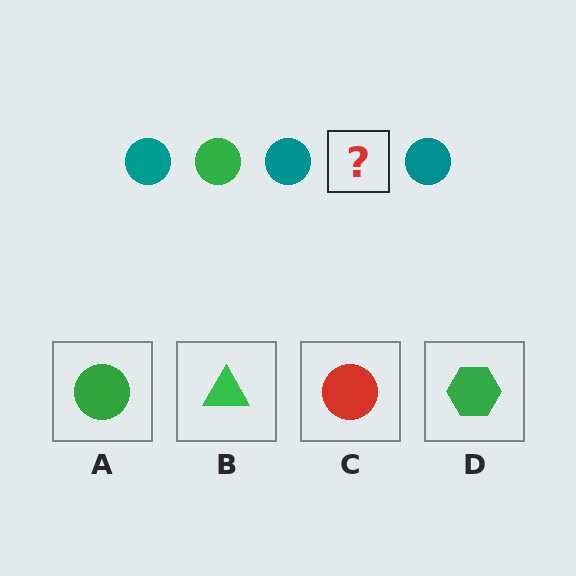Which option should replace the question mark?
Option A.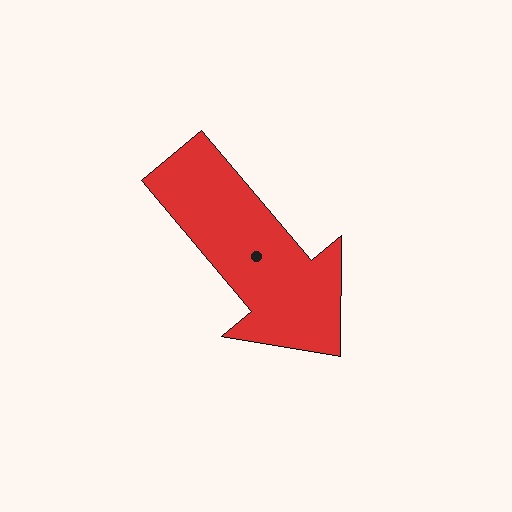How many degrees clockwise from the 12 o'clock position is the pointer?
Approximately 140 degrees.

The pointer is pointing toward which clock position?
Roughly 5 o'clock.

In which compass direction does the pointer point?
Southeast.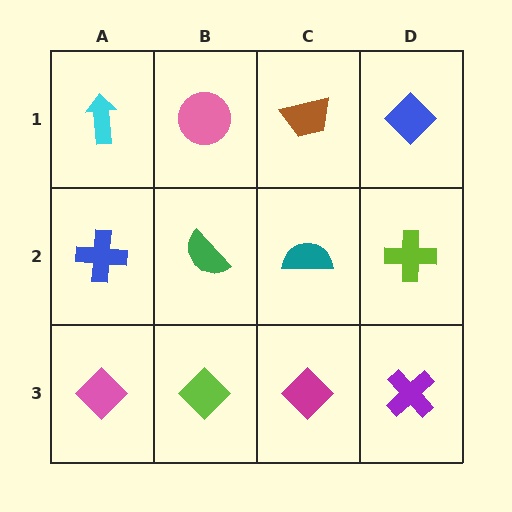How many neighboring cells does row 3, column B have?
3.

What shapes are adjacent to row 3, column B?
A green semicircle (row 2, column B), a pink diamond (row 3, column A), a magenta diamond (row 3, column C).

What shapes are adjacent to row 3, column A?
A blue cross (row 2, column A), a lime diamond (row 3, column B).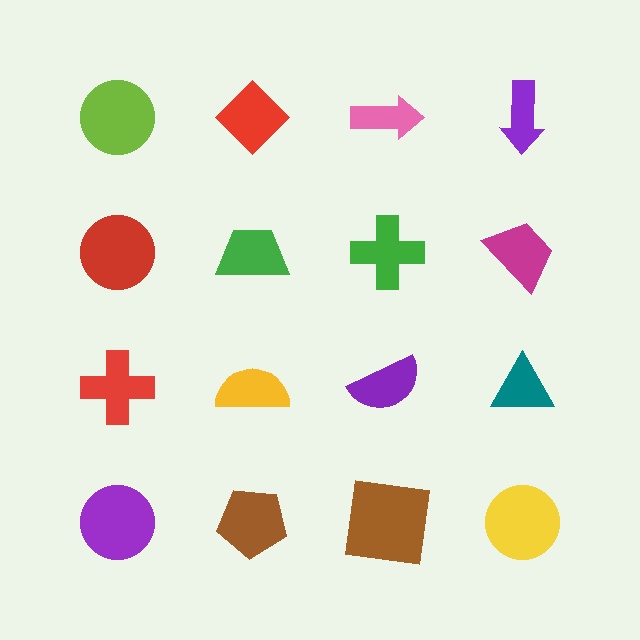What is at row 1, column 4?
A purple arrow.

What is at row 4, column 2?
A brown pentagon.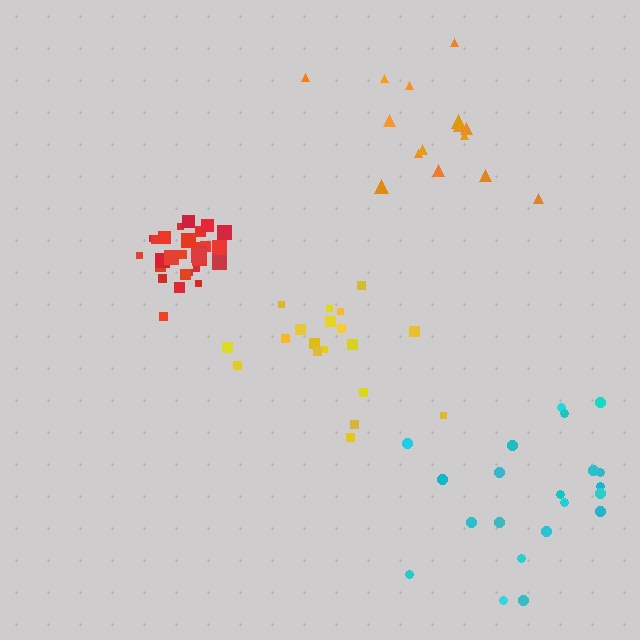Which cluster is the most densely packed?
Red.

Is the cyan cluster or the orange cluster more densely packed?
Cyan.